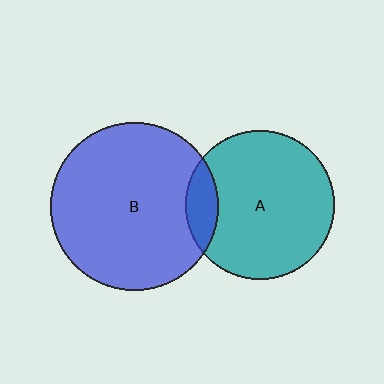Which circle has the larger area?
Circle B (blue).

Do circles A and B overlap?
Yes.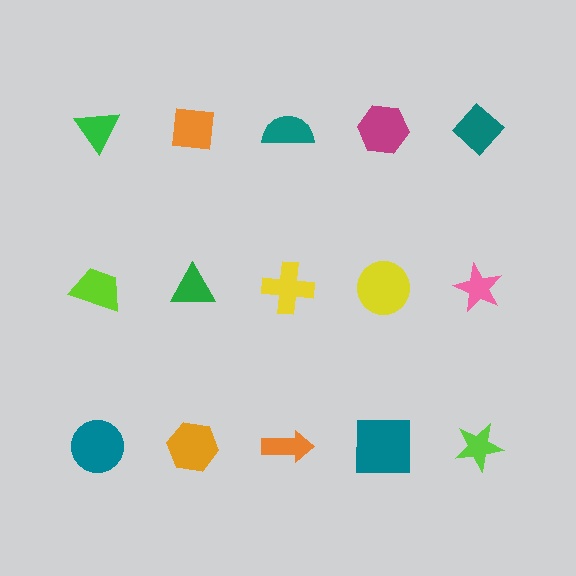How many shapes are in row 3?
5 shapes.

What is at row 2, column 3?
A yellow cross.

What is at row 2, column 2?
A green triangle.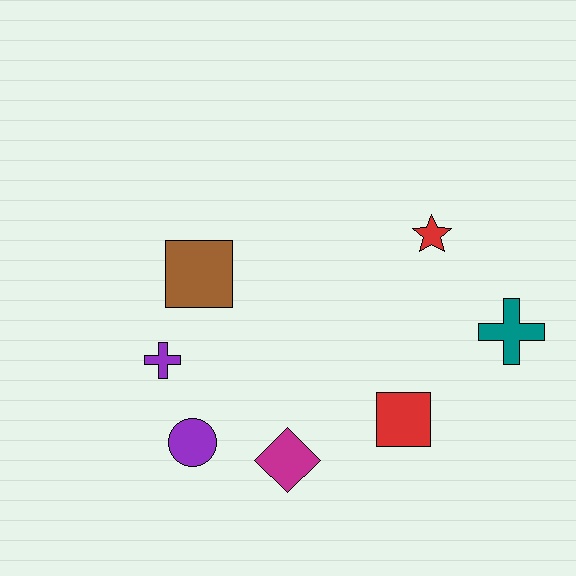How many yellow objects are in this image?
There are no yellow objects.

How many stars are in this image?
There is 1 star.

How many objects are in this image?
There are 7 objects.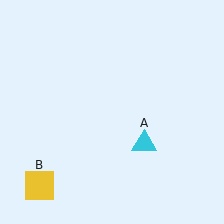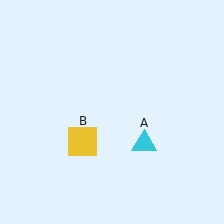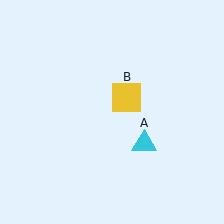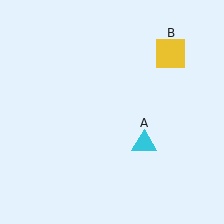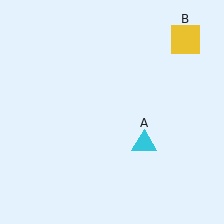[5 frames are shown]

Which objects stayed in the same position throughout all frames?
Cyan triangle (object A) remained stationary.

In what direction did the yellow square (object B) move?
The yellow square (object B) moved up and to the right.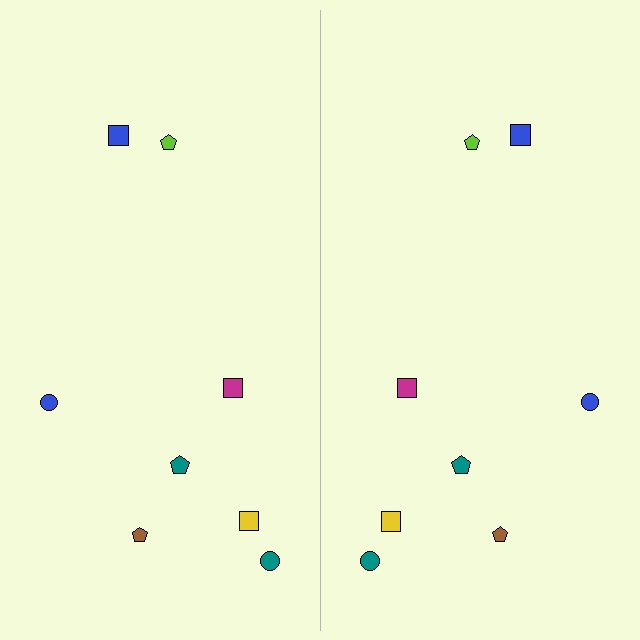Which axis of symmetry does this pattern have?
The pattern has a vertical axis of symmetry running through the center of the image.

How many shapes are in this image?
There are 16 shapes in this image.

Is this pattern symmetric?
Yes, this pattern has bilateral (reflection) symmetry.